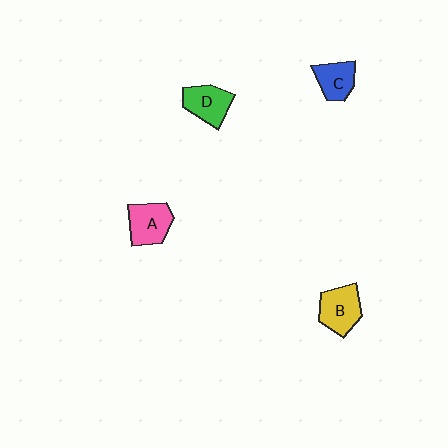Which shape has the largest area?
Shape B (yellow).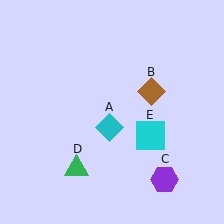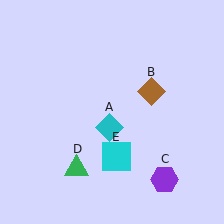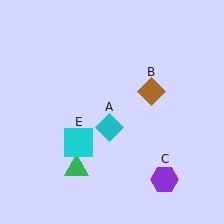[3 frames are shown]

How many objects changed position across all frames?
1 object changed position: cyan square (object E).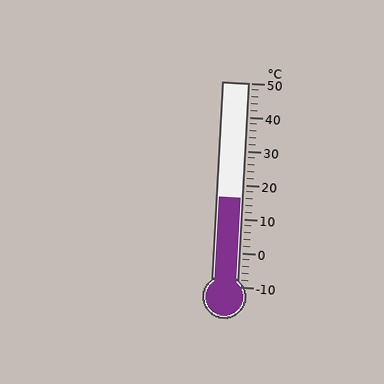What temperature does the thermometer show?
The thermometer shows approximately 16°C.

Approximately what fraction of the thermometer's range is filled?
The thermometer is filled to approximately 45% of its range.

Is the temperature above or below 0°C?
The temperature is above 0°C.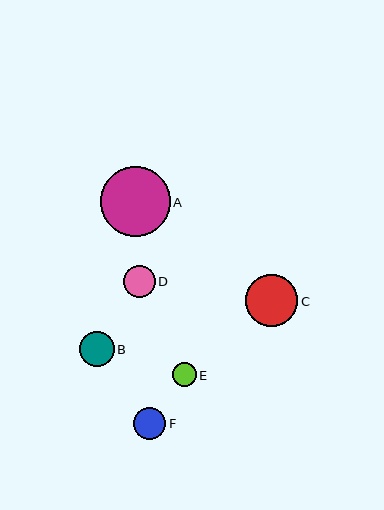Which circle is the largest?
Circle A is the largest with a size of approximately 70 pixels.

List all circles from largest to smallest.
From largest to smallest: A, C, B, F, D, E.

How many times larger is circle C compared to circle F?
Circle C is approximately 1.6 times the size of circle F.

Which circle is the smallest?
Circle E is the smallest with a size of approximately 23 pixels.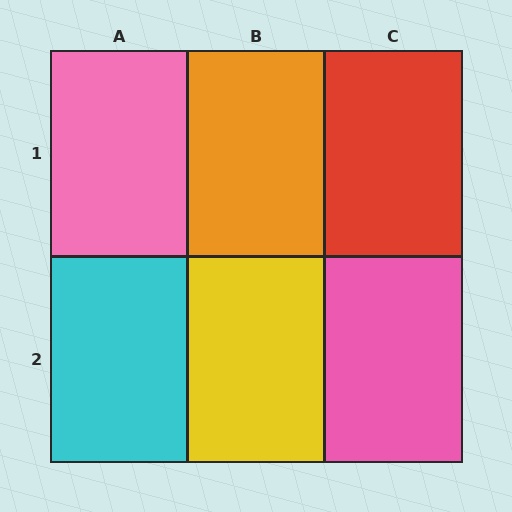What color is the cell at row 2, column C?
Pink.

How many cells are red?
1 cell is red.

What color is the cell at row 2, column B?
Yellow.